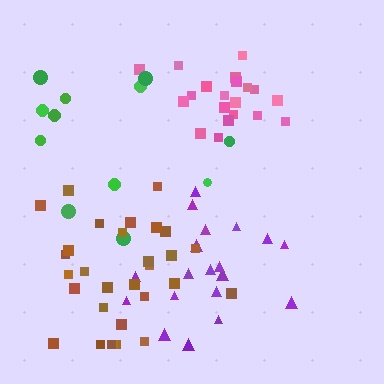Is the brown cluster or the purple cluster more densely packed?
Brown.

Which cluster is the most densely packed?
Pink.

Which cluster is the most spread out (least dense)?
Green.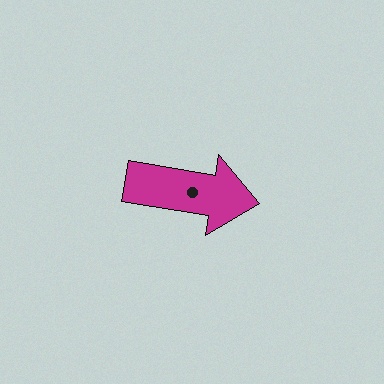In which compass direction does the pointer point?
East.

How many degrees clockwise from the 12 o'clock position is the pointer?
Approximately 99 degrees.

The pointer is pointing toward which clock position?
Roughly 3 o'clock.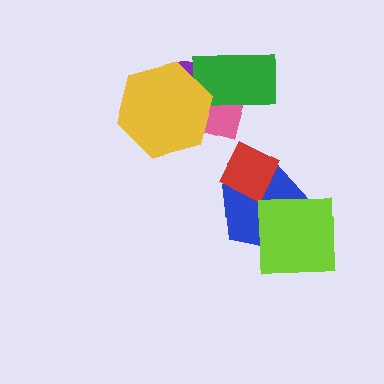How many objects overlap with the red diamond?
1 object overlaps with the red diamond.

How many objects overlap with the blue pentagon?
2 objects overlap with the blue pentagon.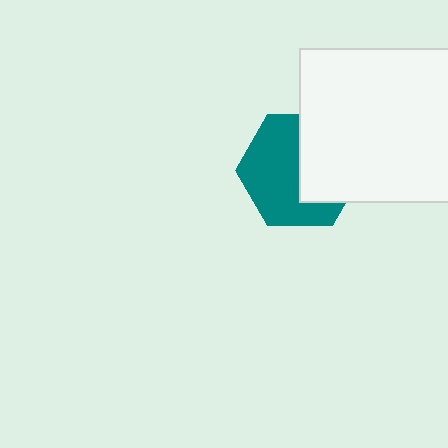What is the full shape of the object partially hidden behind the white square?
The partially hidden object is a teal hexagon.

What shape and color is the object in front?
The object in front is a white square.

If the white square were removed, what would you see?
You would see the complete teal hexagon.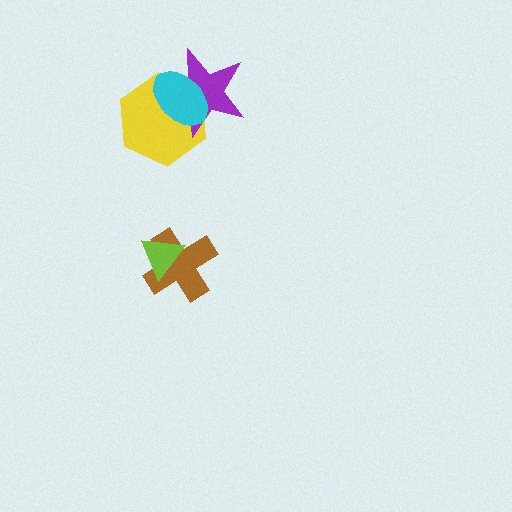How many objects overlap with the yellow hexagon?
2 objects overlap with the yellow hexagon.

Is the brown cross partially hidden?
Yes, it is partially covered by another shape.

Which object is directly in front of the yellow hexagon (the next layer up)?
The purple star is directly in front of the yellow hexagon.